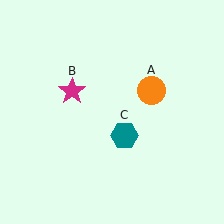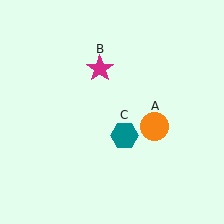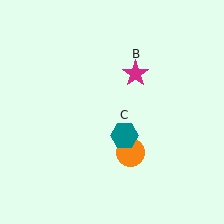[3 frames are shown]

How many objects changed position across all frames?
2 objects changed position: orange circle (object A), magenta star (object B).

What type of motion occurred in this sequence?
The orange circle (object A), magenta star (object B) rotated clockwise around the center of the scene.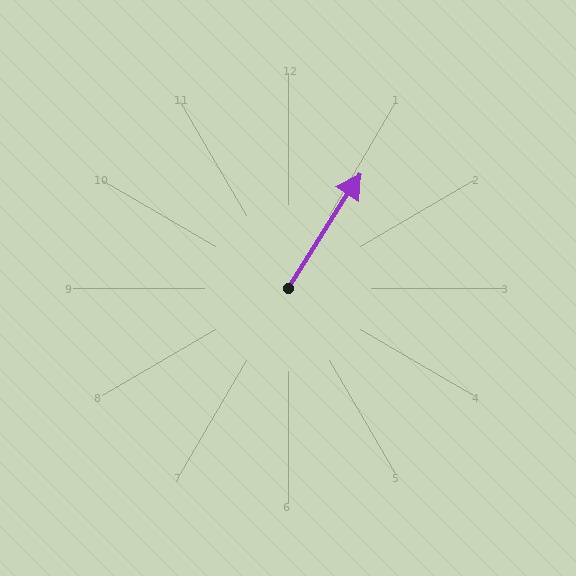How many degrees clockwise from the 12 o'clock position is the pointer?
Approximately 32 degrees.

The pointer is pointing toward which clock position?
Roughly 1 o'clock.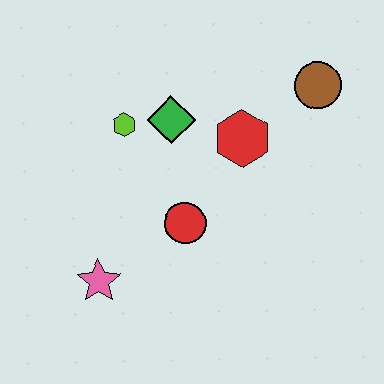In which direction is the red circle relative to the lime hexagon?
The red circle is below the lime hexagon.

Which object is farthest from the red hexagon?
The pink star is farthest from the red hexagon.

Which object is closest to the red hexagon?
The green diamond is closest to the red hexagon.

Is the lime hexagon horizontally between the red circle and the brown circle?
No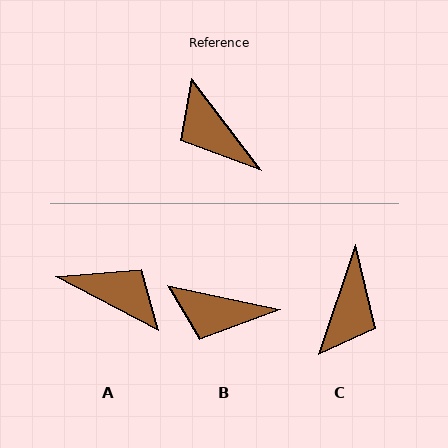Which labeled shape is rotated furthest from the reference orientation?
A, about 155 degrees away.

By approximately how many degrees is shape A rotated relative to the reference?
Approximately 155 degrees clockwise.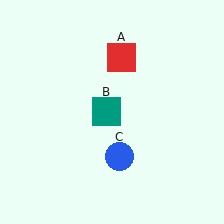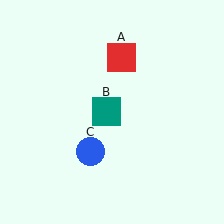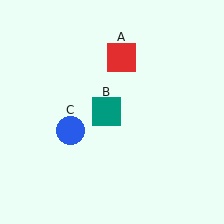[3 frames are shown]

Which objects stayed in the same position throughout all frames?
Red square (object A) and teal square (object B) remained stationary.